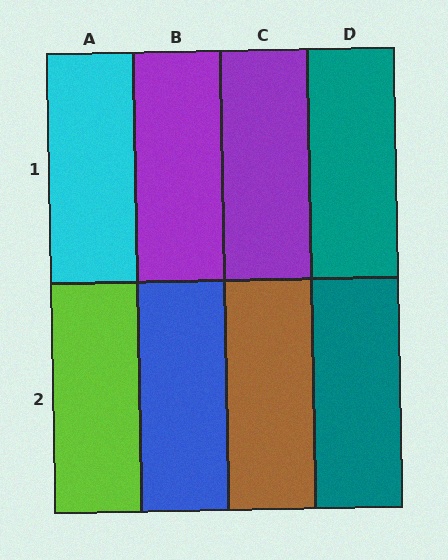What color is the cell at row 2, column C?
Brown.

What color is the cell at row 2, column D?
Teal.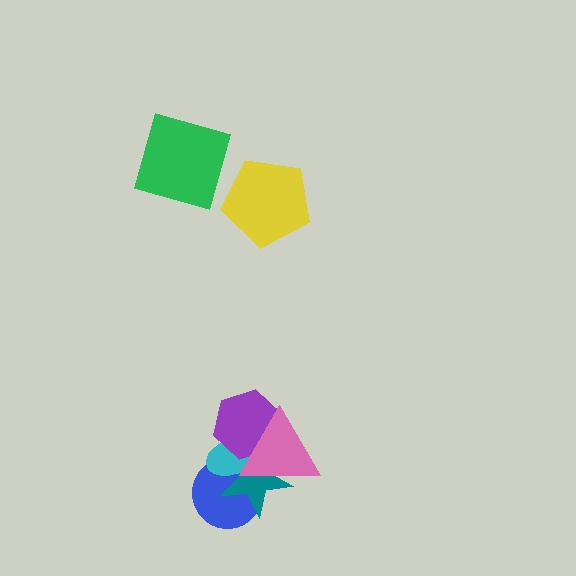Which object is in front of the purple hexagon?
The pink triangle is in front of the purple hexagon.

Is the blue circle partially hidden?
Yes, it is partially covered by another shape.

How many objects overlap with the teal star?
4 objects overlap with the teal star.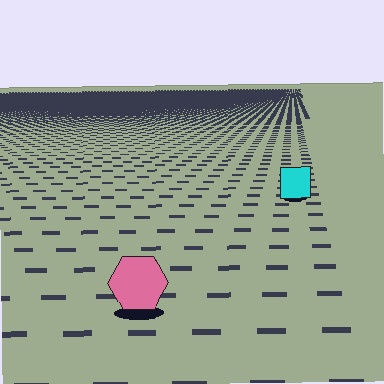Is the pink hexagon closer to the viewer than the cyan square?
Yes. The pink hexagon is closer — you can tell from the texture gradient: the ground texture is coarser near it.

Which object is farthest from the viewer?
The cyan square is farthest from the viewer. It appears smaller and the ground texture around it is denser.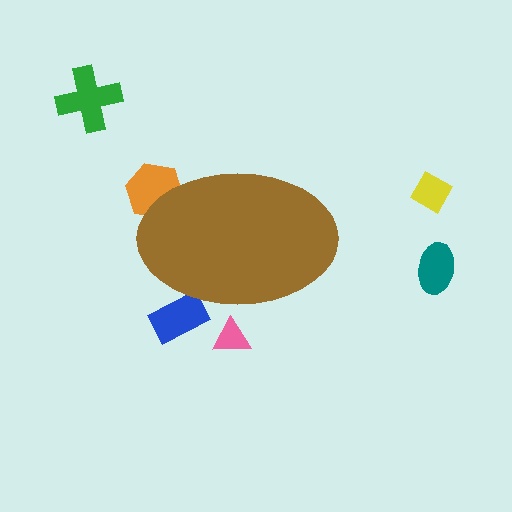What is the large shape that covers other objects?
A brown ellipse.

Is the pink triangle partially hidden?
Yes, the pink triangle is partially hidden behind the brown ellipse.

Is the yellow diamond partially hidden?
No, the yellow diamond is fully visible.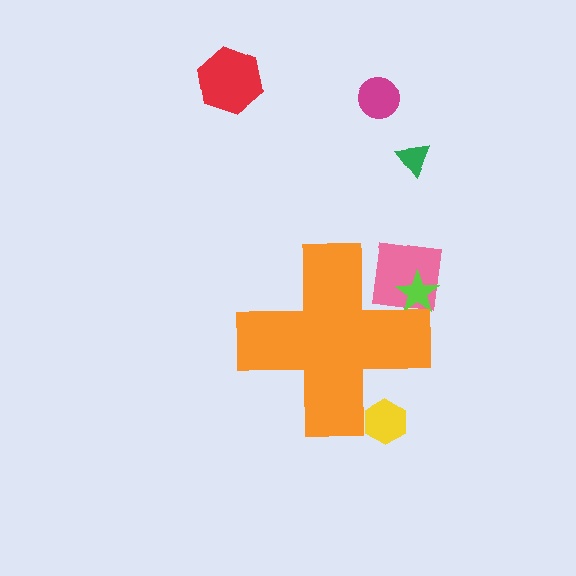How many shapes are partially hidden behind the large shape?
3 shapes are partially hidden.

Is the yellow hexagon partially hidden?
Yes, the yellow hexagon is partially hidden behind the orange cross.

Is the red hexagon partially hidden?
No, the red hexagon is fully visible.